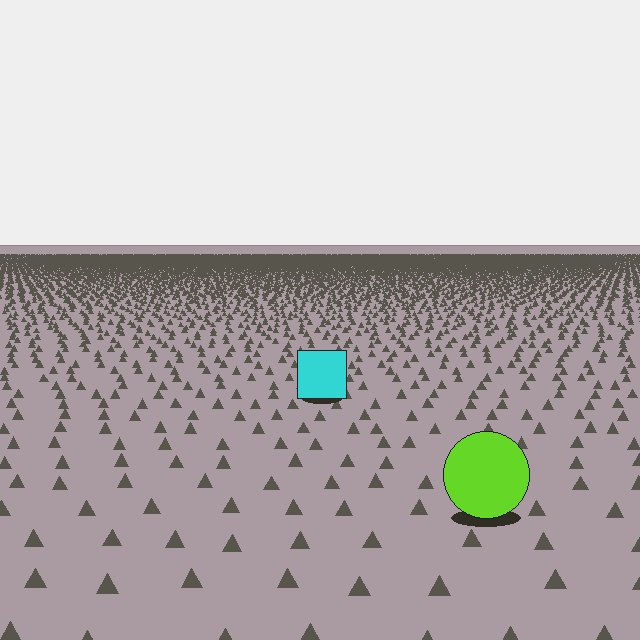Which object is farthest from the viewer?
The cyan square is farthest from the viewer. It appears smaller and the ground texture around it is denser.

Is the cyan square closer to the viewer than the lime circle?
No. The lime circle is closer — you can tell from the texture gradient: the ground texture is coarser near it.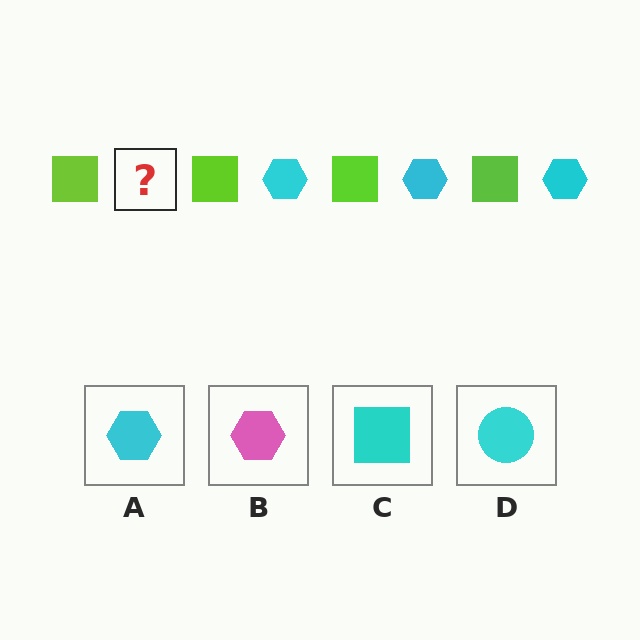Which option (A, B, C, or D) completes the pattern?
A.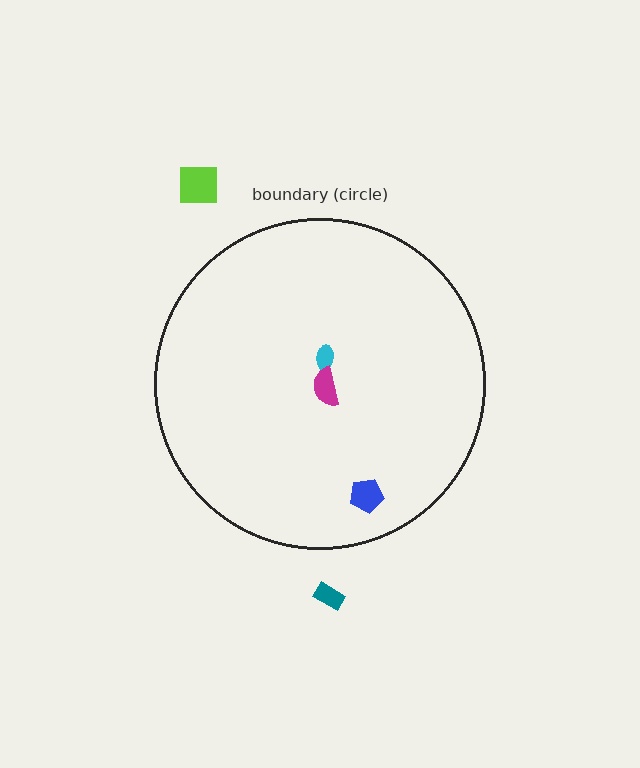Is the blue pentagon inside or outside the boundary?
Inside.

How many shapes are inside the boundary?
3 inside, 2 outside.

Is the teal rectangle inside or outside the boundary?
Outside.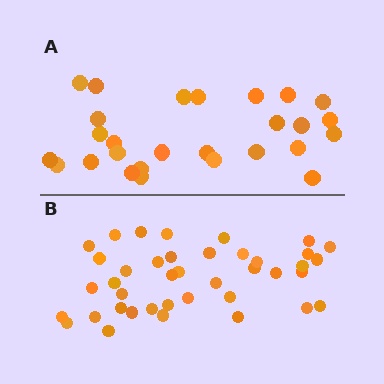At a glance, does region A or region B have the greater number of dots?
Region B (the bottom region) has more dots.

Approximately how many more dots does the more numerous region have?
Region B has approximately 15 more dots than region A.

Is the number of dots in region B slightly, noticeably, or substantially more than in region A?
Region B has substantially more. The ratio is roughly 1.5 to 1.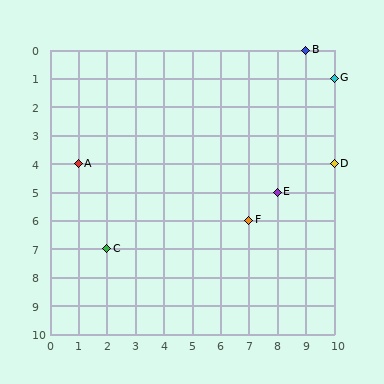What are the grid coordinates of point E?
Point E is at grid coordinates (8, 5).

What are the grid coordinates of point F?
Point F is at grid coordinates (7, 6).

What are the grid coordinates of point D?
Point D is at grid coordinates (10, 4).